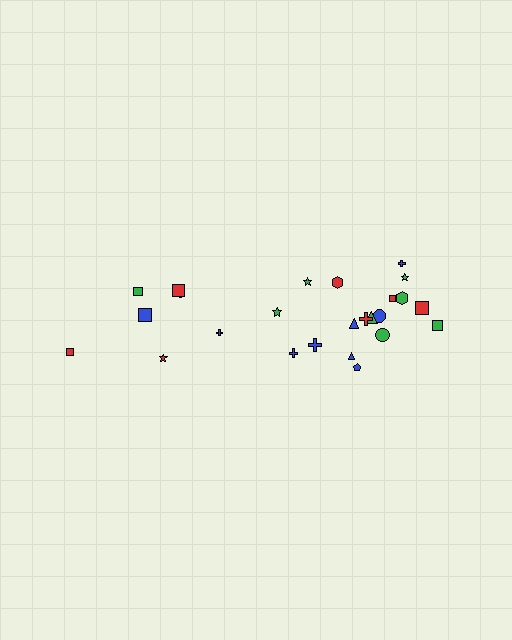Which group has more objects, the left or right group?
The right group.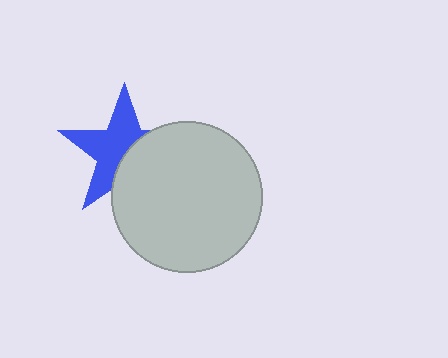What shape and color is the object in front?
The object in front is a light gray circle.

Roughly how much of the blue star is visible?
About half of it is visible (roughly 58%).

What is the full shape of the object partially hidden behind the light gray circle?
The partially hidden object is a blue star.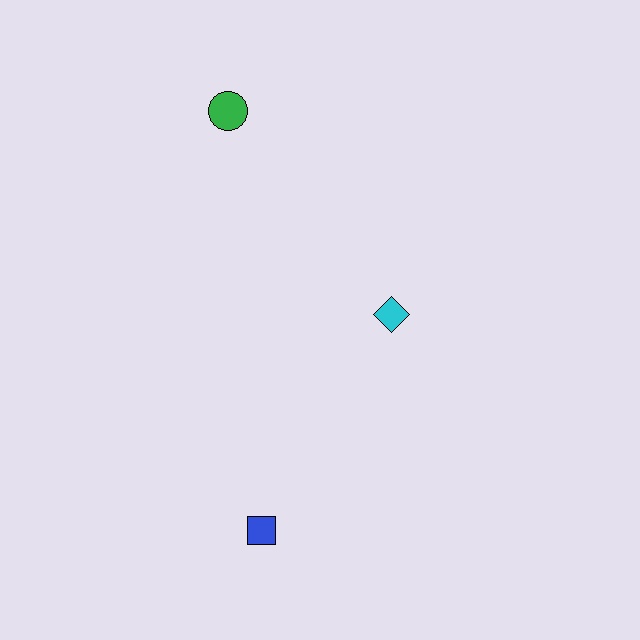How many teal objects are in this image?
There are no teal objects.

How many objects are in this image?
There are 3 objects.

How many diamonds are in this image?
There is 1 diamond.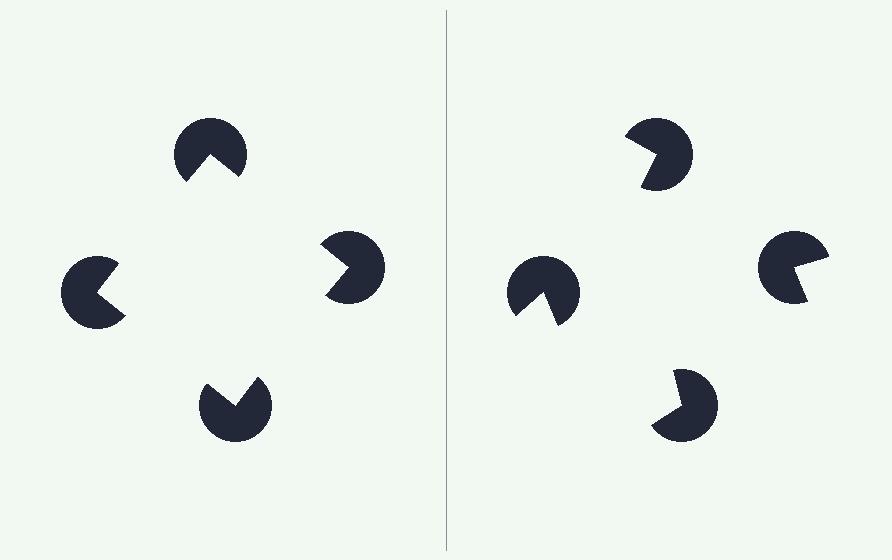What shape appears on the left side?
An illusory square.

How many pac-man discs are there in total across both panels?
8 — 4 on each side.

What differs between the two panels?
The pac-man discs are positioned identically on both sides; only the wedge orientations differ. On the left they align to a square; on the right they are misaligned.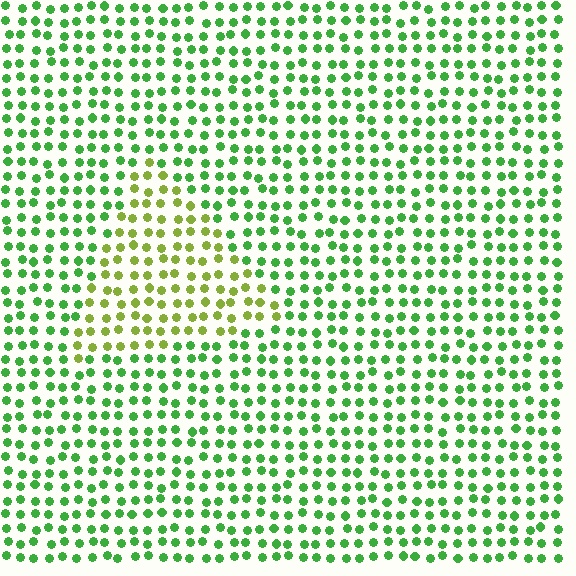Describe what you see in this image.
The image is filled with small green elements in a uniform arrangement. A triangle-shaped region is visible where the elements are tinted to a slightly different hue, forming a subtle color boundary.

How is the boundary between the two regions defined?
The boundary is defined purely by a slight shift in hue (about 40 degrees). Spacing, size, and orientation are identical on both sides.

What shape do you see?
I see a triangle.